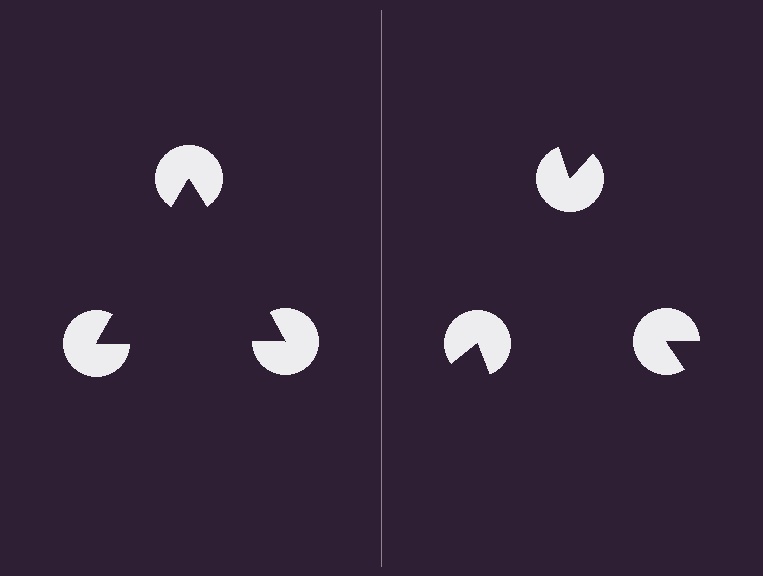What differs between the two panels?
The pac-man discs are positioned identically on both sides; only the wedge orientations differ. On the left they align to a triangle; on the right they are misaligned.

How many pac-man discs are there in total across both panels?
6 — 3 on each side.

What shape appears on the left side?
An illusory triangle.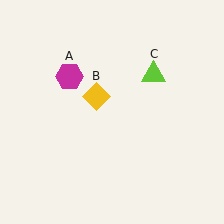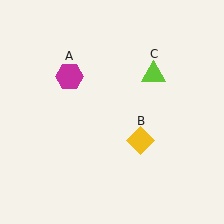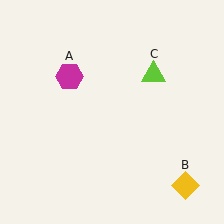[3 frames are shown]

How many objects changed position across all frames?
1 object changed position: yellow diamond (object B).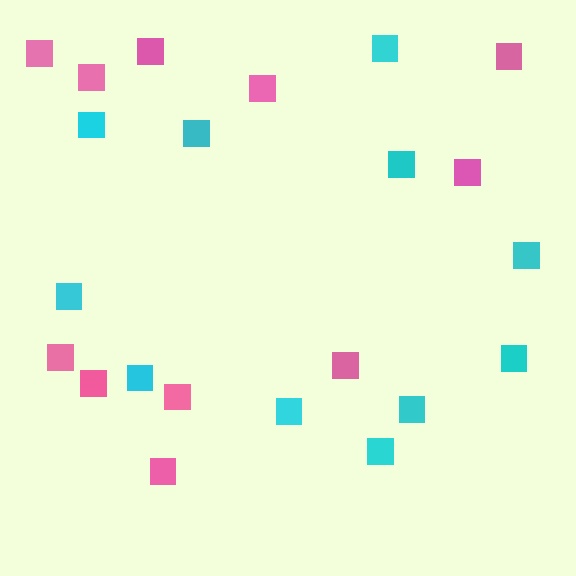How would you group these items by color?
There are 2 groups: one group of cyan squares (11) and one group of pink squares (11).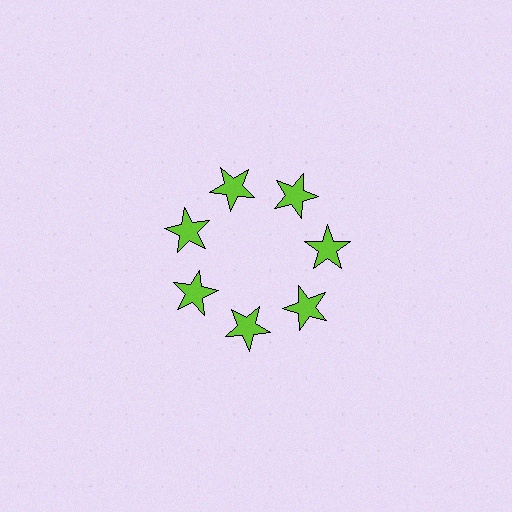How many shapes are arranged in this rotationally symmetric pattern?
There are 7 shapes, arranged in 7 groups of 1.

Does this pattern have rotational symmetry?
Yes, this pattern has 7-fold rotational symmetry. It looks the same after rotating 51 degrees around the center.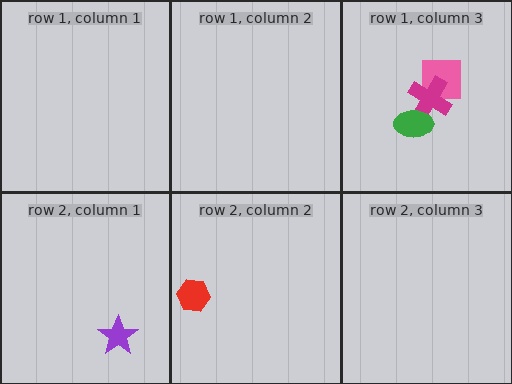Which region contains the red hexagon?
The row 2, column 2 region.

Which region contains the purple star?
The row 2, column 1 region.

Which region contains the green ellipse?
The row 1, column 3 region.